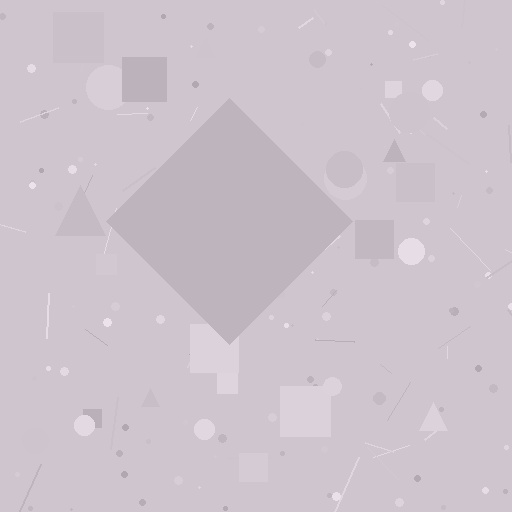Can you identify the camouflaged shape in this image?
The camouflaged shape is a diamond.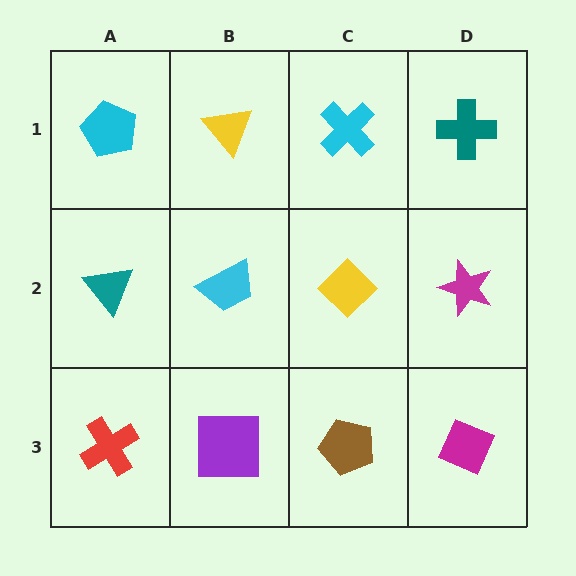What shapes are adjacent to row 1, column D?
A magenta star (row 2, column D), a cyan cross (row 1, column C).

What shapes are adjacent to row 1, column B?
A cyan trapezoid (row 2, column B), a cyan pentagon (row 1, column A), a cyan cross (row 1, column C).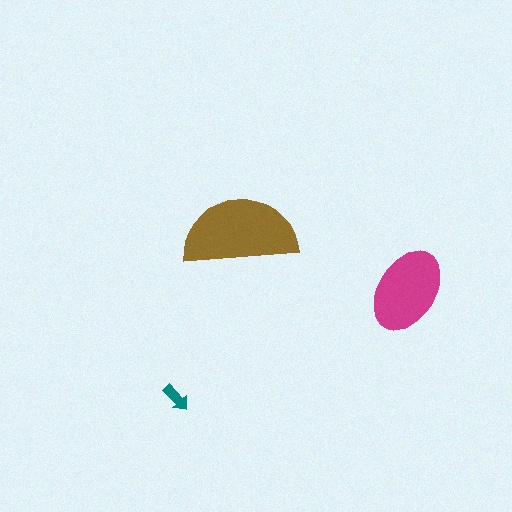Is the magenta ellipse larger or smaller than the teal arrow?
Larger.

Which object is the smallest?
The teal arrow.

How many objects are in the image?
There are 3 objects in the image.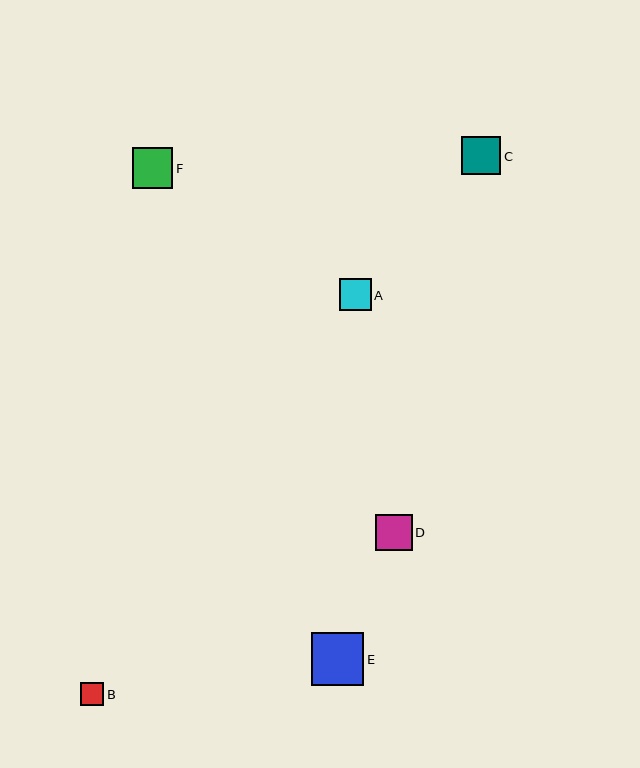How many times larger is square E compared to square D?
Square E is approximately 1.4 times the size of square D.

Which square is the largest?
Square E is the largest with a size of approximately 52 pixels.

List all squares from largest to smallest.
From largest to smallest: E, F, C, D, A, B.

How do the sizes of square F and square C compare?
Square F and square C are approximately the same size.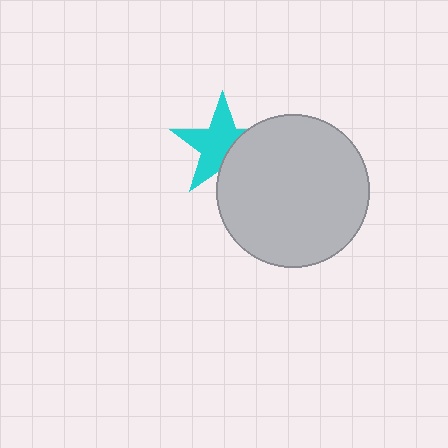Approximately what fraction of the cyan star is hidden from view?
Roughly 35% of the cyan star is hidden behind the light gray circle.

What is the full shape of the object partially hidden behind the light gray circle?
The partially hidden object is a cyan star.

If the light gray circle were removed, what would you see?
You would see the complete cyan star.